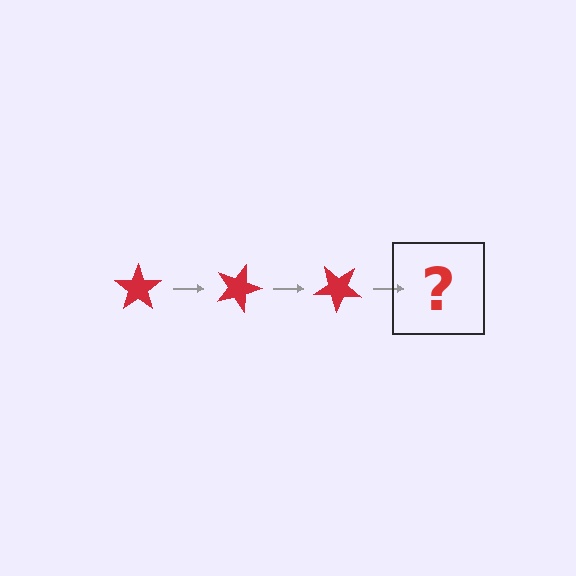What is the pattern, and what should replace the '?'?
The pattern is that the star rotates 20 degrees each step. The '?' should be a red star rotated 60 degrees.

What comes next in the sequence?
The next element should be a red star rotated 60 degrees.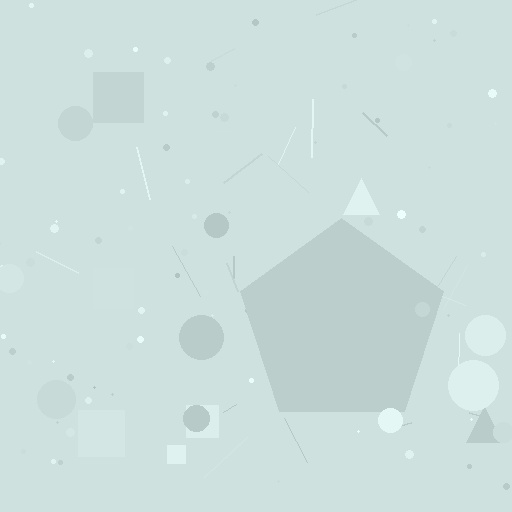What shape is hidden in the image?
A pentagon is hidden in the image.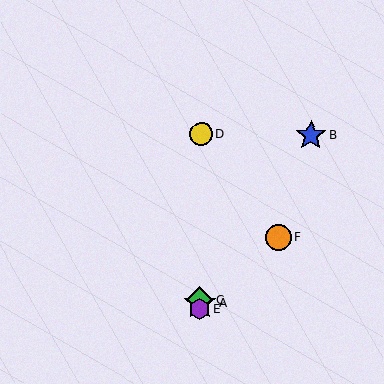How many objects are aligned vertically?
4 objects (A, C, D, E) are aligned vertically.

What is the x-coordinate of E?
Object E is at x≈200.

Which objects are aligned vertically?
Objects A, C, D, E are aligned vertically.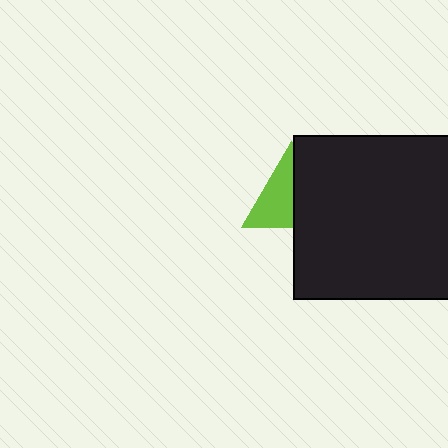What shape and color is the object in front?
The object in front is a black square.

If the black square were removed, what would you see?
You would see the complete lime triangle.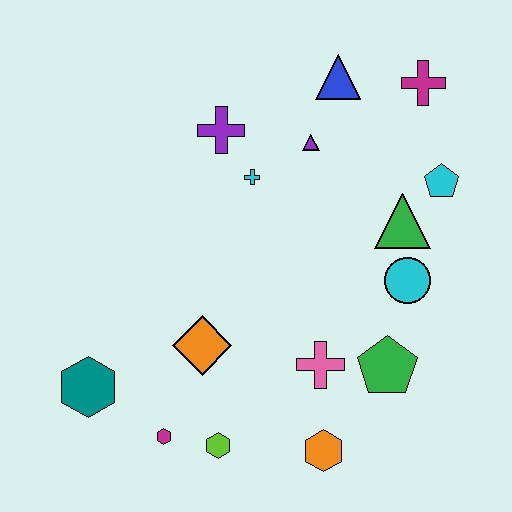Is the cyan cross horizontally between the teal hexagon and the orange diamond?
No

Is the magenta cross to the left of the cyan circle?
No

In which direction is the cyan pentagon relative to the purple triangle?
The cyan pentagon is to the right of the purple triangle.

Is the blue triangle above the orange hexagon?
Yes